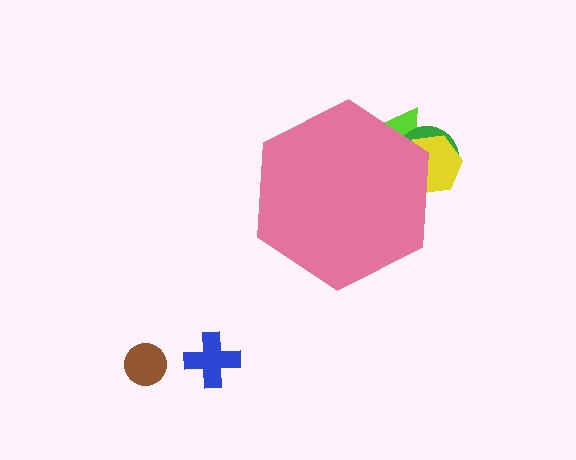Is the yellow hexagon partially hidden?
Yes, the yellow hexagon is partially hidden behind the pink hexagon.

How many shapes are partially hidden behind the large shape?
3 shapes are partially hidden.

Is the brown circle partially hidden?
No, the brown circle is fully visible.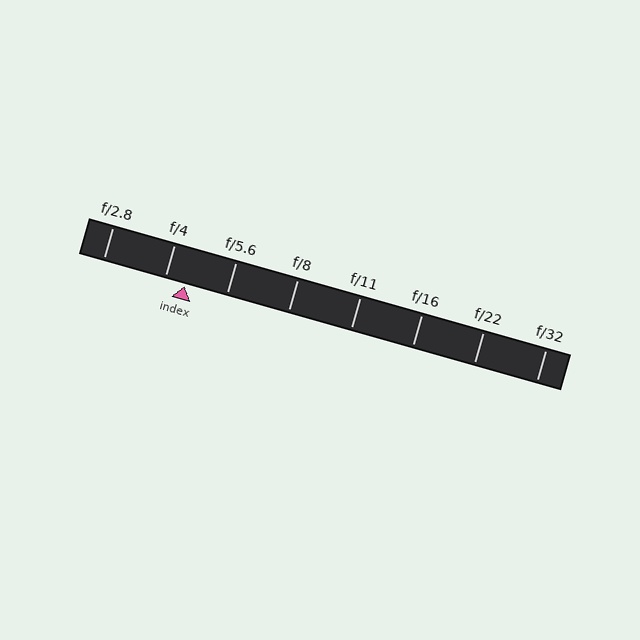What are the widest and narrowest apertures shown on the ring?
The widest aperture shown is f/2.8 and the narrowest is f/32.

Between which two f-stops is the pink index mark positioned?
The index mark is between f/4 and f/5.6.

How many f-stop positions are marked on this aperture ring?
There are 8 f-stop positions marked.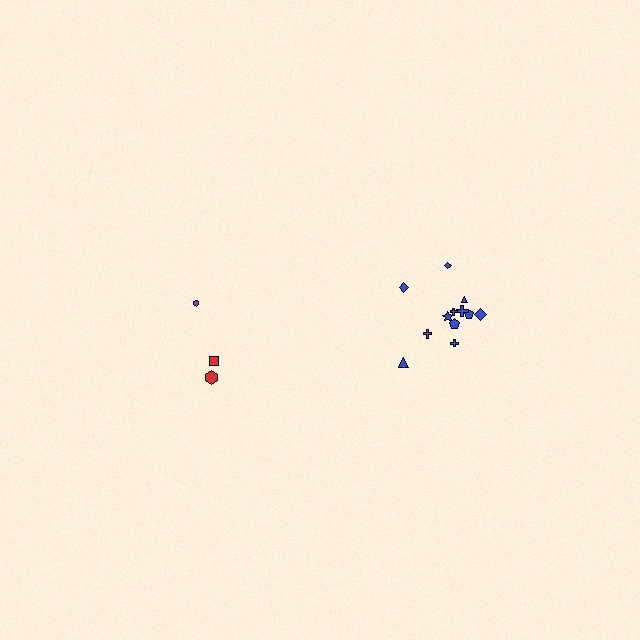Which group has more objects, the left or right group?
The right group.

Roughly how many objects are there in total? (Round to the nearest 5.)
Roughly 15 objects in total.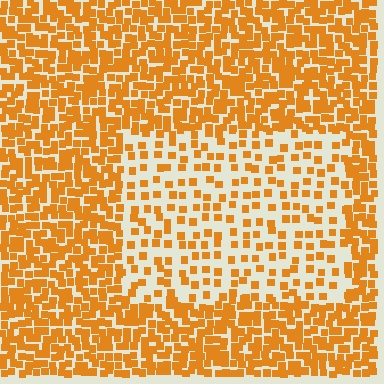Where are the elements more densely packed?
The elements are more densely packed outside the rectangle boundary.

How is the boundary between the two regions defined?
The boundary is defined by a change in element density (approximately 2.4x ratio). All elements are the same color, size, and shape.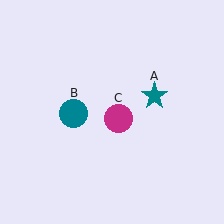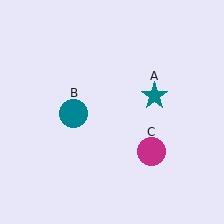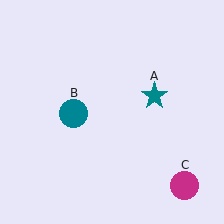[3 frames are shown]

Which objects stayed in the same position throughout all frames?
Teal star (object A) and teal circle (object B) remained stationary.